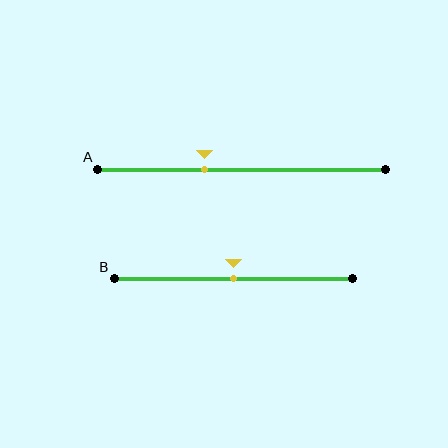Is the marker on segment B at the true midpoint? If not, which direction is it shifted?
Yes, the marker on segment B is at the true midpoint.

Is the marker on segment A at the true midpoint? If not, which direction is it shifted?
No, the marker on segment A is shifted to the left by about 13% of the segment length.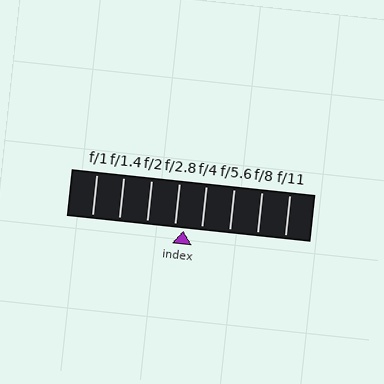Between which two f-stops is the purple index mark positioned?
The index mark is between f/2.8 and f/4.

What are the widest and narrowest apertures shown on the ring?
The widest aperture shown is f/1 and the narrowest is f/11.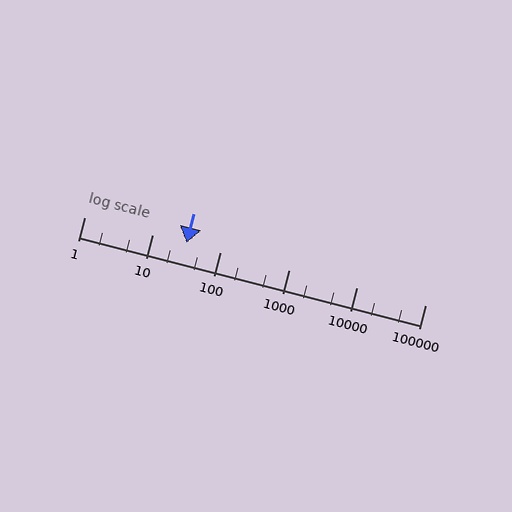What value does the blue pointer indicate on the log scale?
The pointer indicates approximately 32.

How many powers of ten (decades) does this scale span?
The scale spans 5 decades, from 1 to 100000.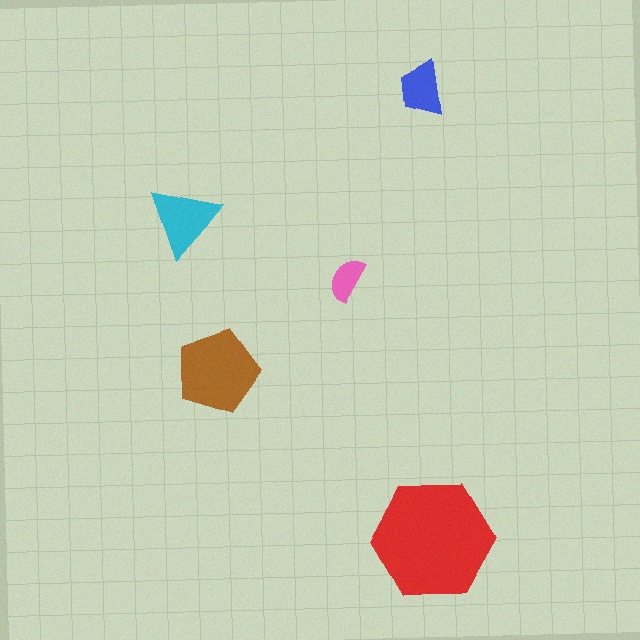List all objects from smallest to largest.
The pink semicircle, the blue trapezoid, the cyan triangle, the brown pentagon, the red hexagon.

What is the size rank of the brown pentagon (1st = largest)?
2nd.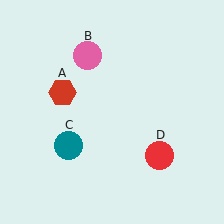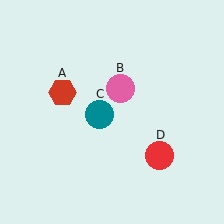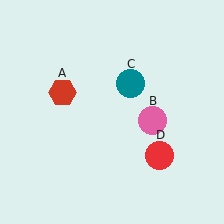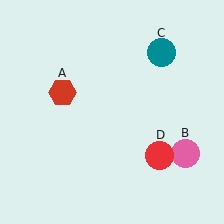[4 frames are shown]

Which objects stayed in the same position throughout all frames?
Red hexagon (object A) and red circle (object D) remained stationary.